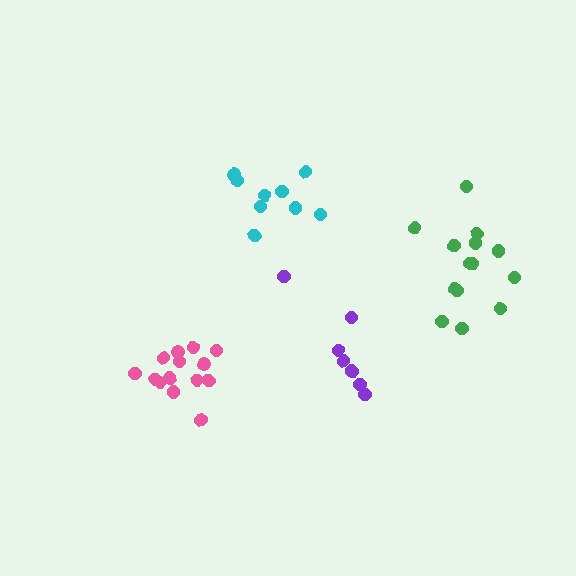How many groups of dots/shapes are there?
There are 4 groups.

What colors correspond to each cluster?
The clusters are colored: pink, purple, cyan, green.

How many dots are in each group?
Group 1: 14 dots, Group 2: 8 dots, Group 3: 9 dots, Group 4: 14 dots (45 total).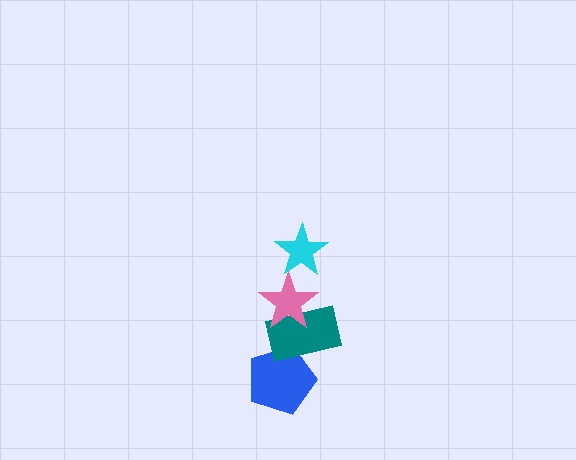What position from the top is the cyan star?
The cyan star is 1st from the top.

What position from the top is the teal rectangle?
The teal rectangle is 3rd from the top.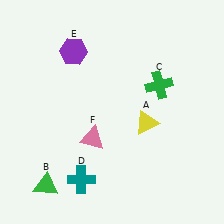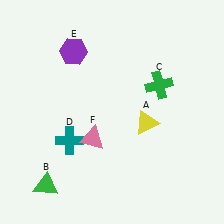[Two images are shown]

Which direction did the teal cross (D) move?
The teal cross (D) moved up.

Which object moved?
The teal cross (D) moved up.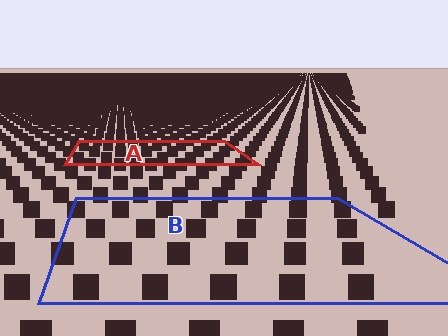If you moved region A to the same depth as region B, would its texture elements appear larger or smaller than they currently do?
They would appear larger. At a closer depth, the same texture elements are projected at a bigger on-screen size.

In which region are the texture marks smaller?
The texture marks are smaller in region A, because it is farther away.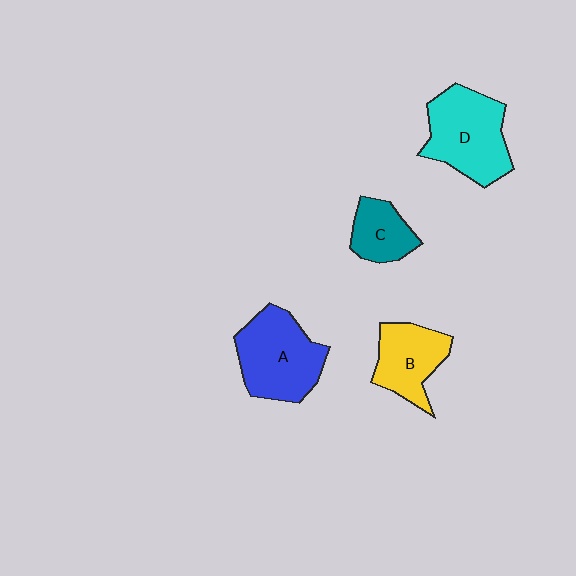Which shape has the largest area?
Shape D (cyan).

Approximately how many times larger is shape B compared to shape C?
Approximately 1.4 times.